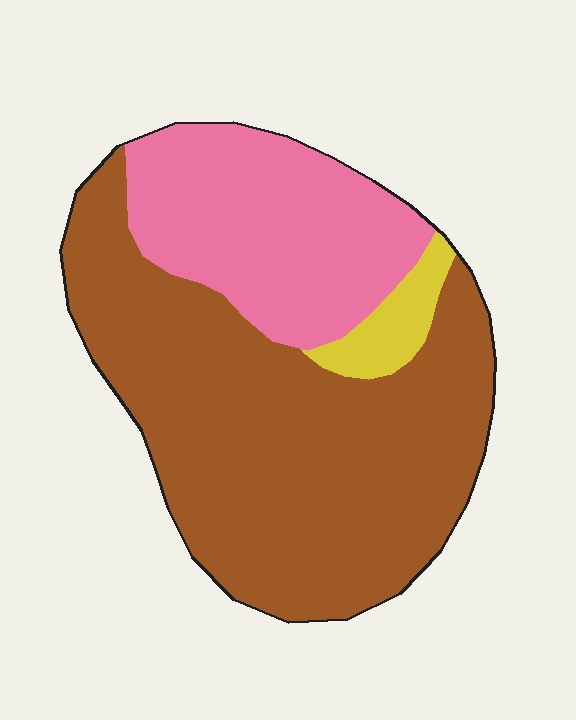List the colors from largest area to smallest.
From largest to smallest: brown, pink, yellow.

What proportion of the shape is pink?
Pink takes up between a quarter and a half of the shape.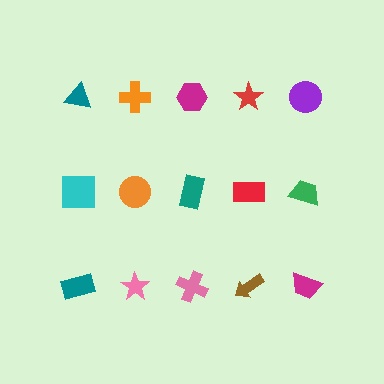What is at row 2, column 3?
A teal rectangle.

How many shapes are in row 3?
5 shapes.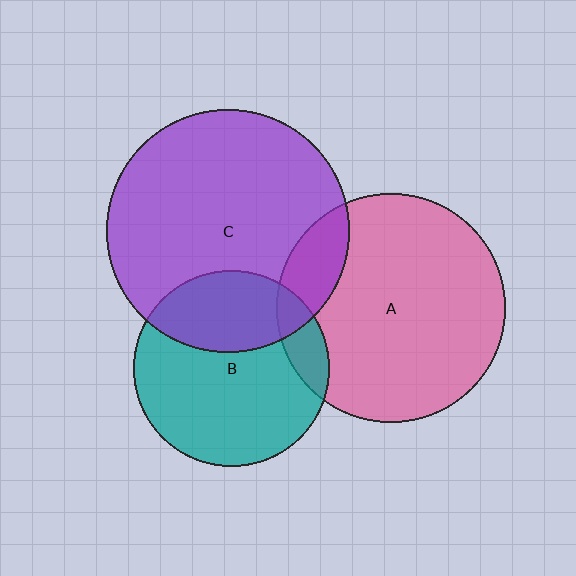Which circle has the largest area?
Circle C (purple).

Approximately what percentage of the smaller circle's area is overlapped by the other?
Approximately 30%.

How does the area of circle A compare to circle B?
Approximately 1.4 times.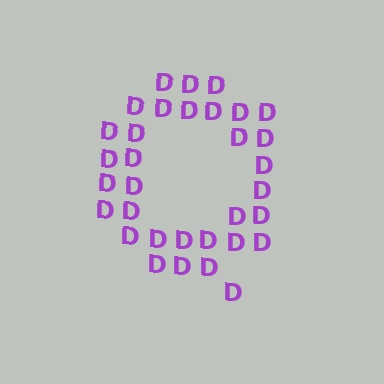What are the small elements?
The small elements are letter D's.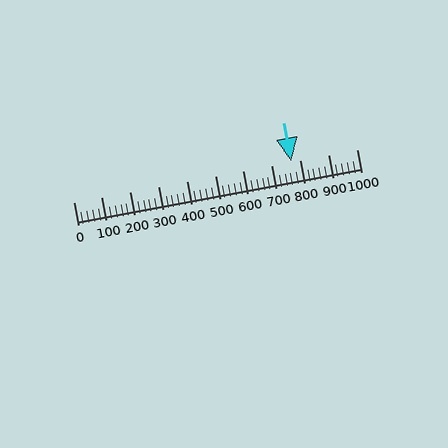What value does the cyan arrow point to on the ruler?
The cyan arrow points to approximately 768.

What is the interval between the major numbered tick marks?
The major tick marks are spaced 100 units apart.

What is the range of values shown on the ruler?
The ruler shows values from 0 to 1000.